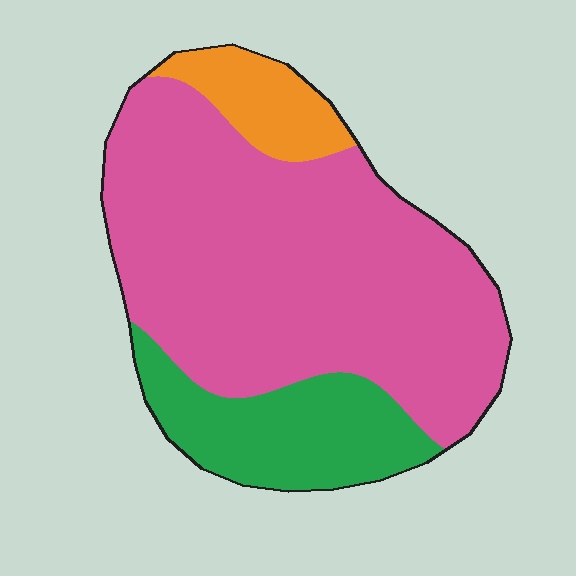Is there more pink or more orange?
Pink.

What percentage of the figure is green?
Green takes up about one fifth (1/5) of the figure.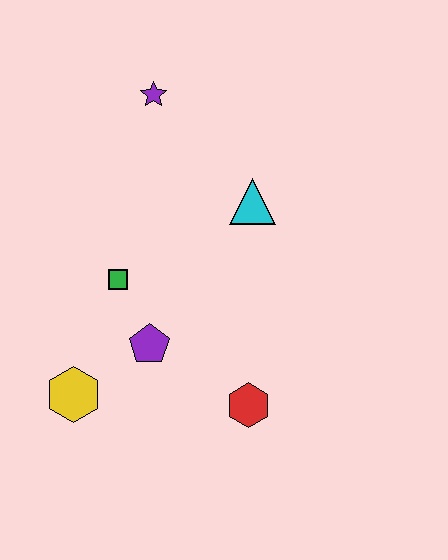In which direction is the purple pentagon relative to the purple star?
The purple pentagon is below the purple star.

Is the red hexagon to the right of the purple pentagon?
Yes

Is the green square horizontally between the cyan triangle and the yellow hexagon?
Yes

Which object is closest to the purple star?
The cyan triangle is closest to the purple star.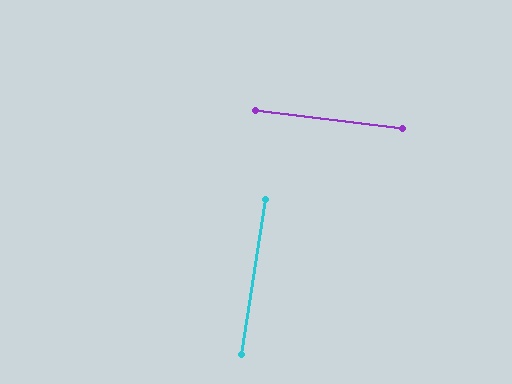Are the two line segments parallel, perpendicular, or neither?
Perpendicular — they meet at approximately 88°.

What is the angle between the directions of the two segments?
Approximately 88 degrees.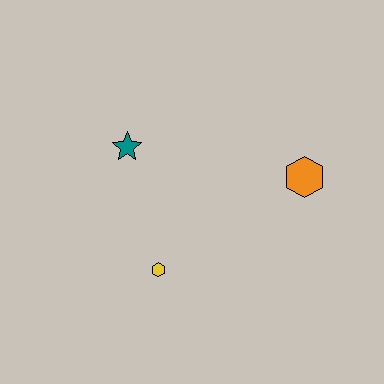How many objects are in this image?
There are 3 objects.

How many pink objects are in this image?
There are no pink objects.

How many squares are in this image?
There are no squares.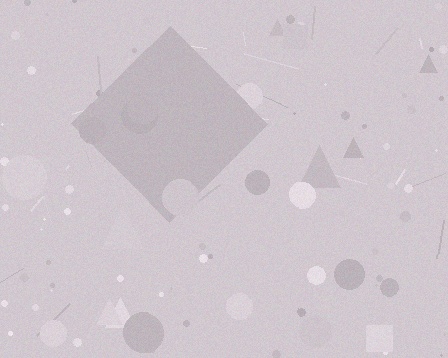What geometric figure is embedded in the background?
A diamond is embedded in the background.